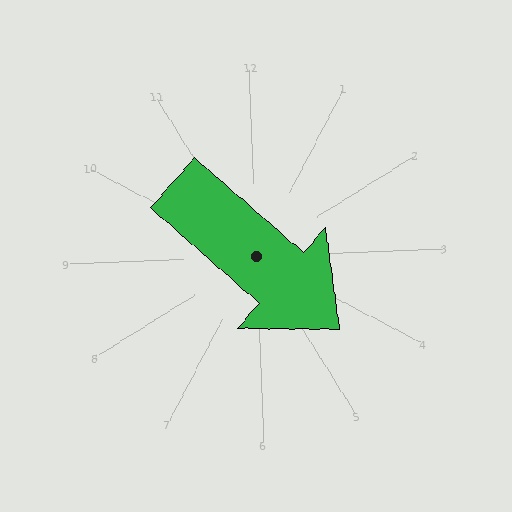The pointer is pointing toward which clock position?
Roughly 4 o'clock.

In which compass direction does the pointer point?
Southeast.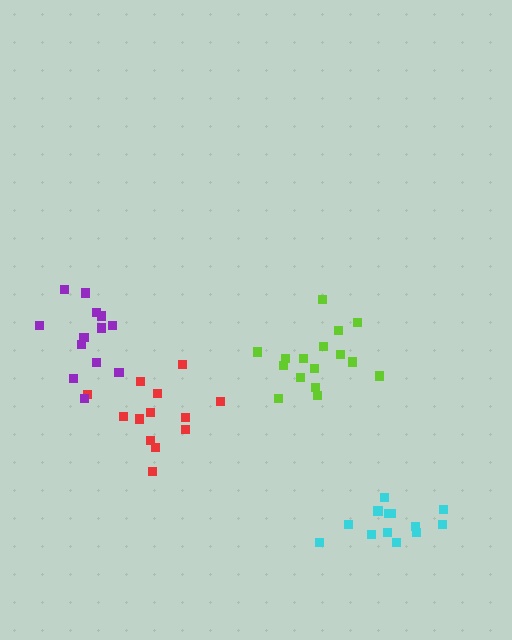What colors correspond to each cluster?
The clusters are colored: lime, red, purple, cyan.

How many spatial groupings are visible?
There are 4 spatial groupings.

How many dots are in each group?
Group 1: 16 dots, Group 2: 13 dots, Group 3: 13 dots, Group 4: 13 dots (55 total).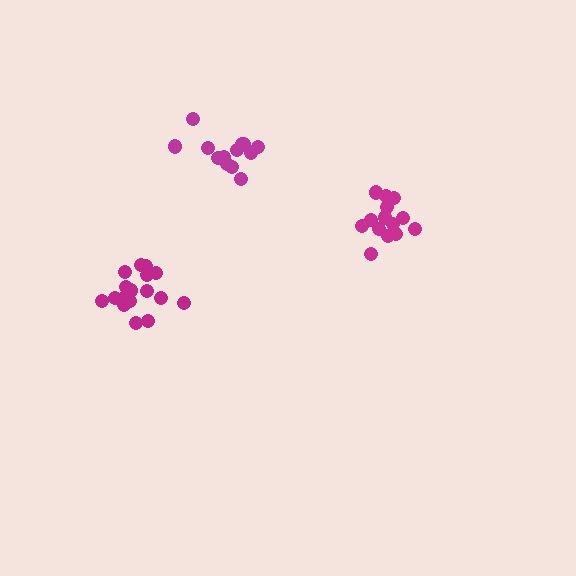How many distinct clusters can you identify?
There are 3 distinct clusters.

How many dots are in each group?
Group 1: 18 dots, Group 2: 14 dots, Group 3: 13 dots (45 total).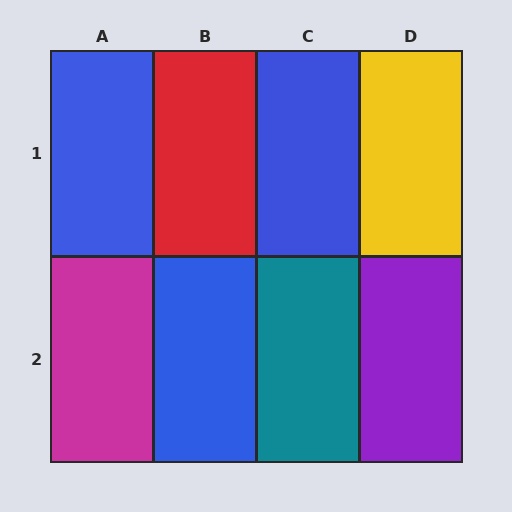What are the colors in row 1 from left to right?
Blue, red, blue, yellow.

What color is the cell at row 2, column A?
Magenta.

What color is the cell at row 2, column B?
Blue.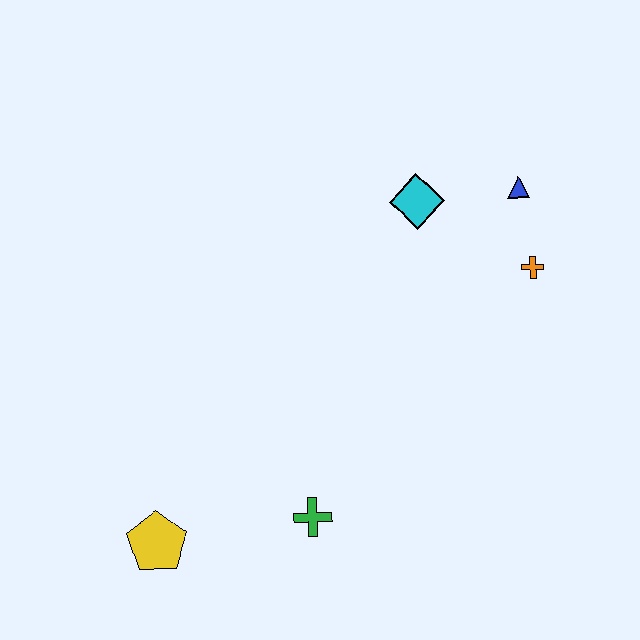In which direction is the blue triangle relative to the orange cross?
The blue triangle is above the orange cross.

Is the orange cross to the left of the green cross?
No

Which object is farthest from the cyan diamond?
The yellow pentagon is farthest from the cyan diamond.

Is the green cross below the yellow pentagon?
No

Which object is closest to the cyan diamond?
The blue triangle is closest to the cyan diamond.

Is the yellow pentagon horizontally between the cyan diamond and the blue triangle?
No